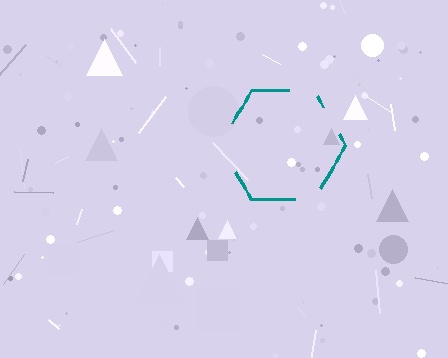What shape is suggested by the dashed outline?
The dashed outline suggests a hexagon.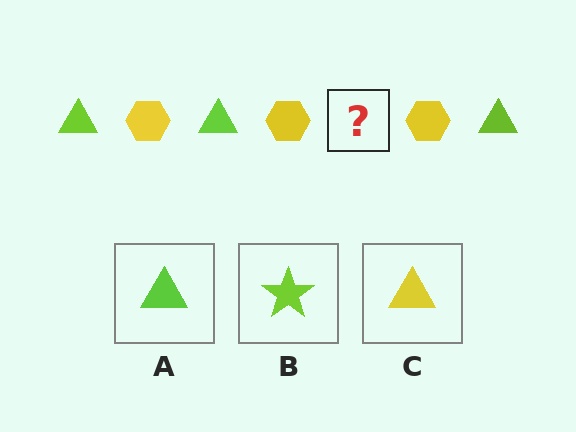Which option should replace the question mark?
Option A.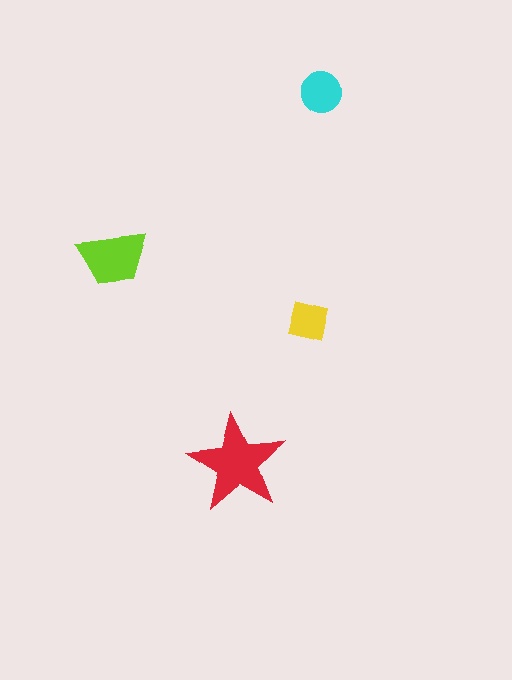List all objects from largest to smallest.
The red star, the lime trapezoid, the cyan circle, the yellow square.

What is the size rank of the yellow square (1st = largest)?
4th.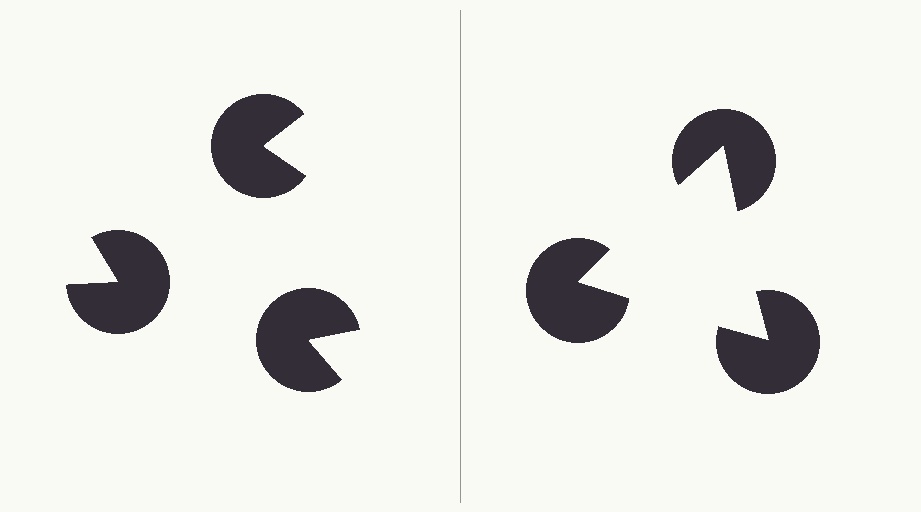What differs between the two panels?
The pac-man discs are positioned identically on both sides; only the wedge orientations differ. On the right they align to a triangle; on the left they are misaligned.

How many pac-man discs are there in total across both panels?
6 — 3 on each side.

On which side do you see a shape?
An illusory triangle appears on the right side. On the left side the wedge cuts are rotated, so no coherent shape forms.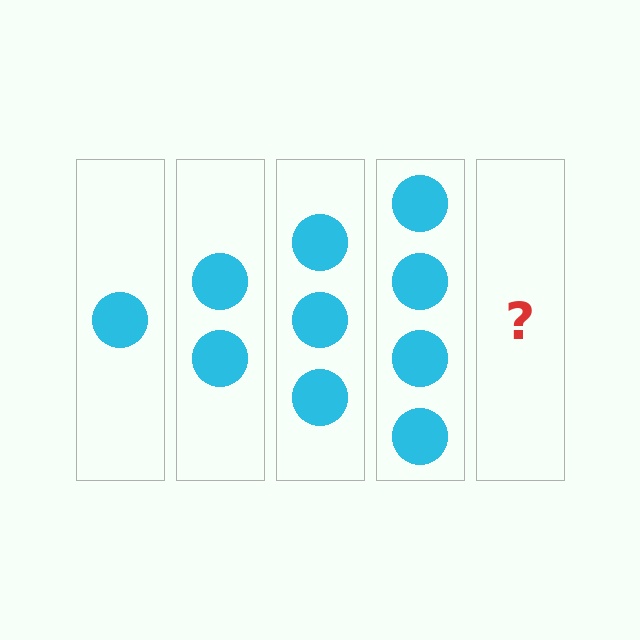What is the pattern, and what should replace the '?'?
The pattern is that each step adds one more circle. The '?' should be 5 circles.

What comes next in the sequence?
The next element should be 5 circles.